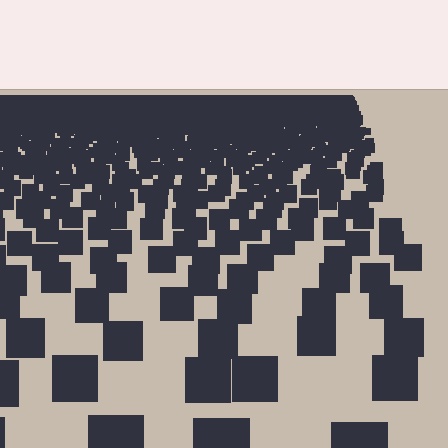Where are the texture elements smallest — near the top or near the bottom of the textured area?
Near the top.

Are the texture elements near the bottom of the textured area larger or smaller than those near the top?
Larger. Near the bottom, elements are closer to the viewer and appear at a bigger on-screen size.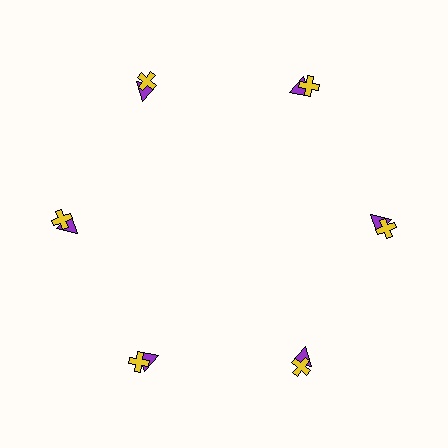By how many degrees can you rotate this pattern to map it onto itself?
The pattern maps onto itself every 60 degrees of rotation.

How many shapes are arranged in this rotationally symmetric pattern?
There are 12 shapes, arranged in 6 groups of 2.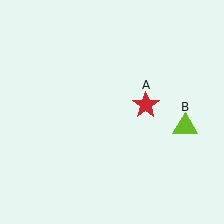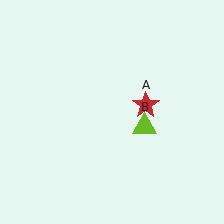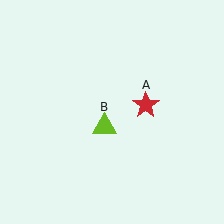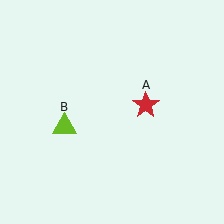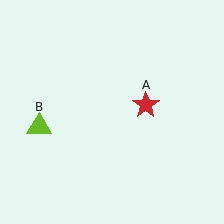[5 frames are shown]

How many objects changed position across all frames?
1 object changed position: lime triangle (object B).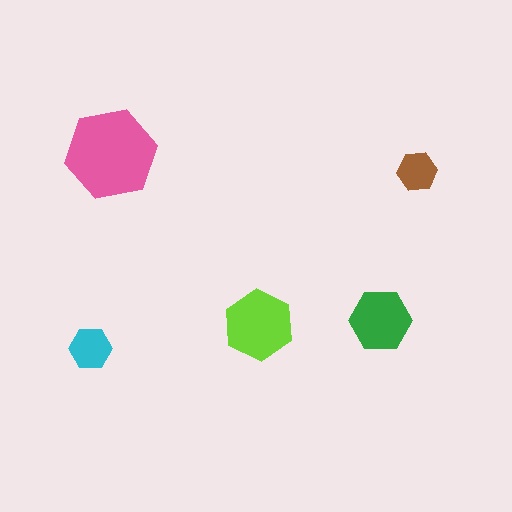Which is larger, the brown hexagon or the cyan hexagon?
The cyan one.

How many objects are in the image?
There are 5 objects in the image.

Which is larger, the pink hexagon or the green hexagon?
The pink one.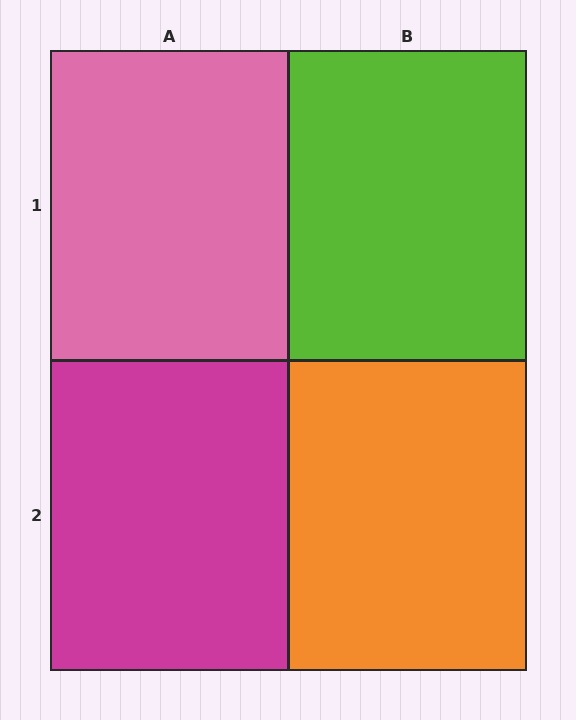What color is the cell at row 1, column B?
Lime.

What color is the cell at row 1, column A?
Pink.